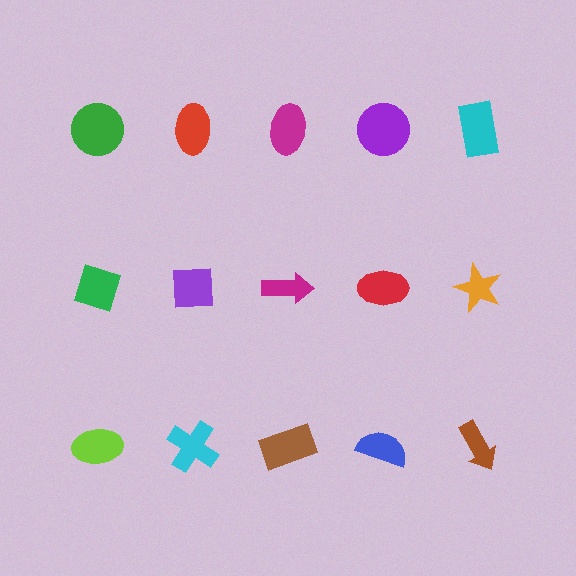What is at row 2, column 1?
A green diamond.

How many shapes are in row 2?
5 shapes.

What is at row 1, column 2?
A red ellipse.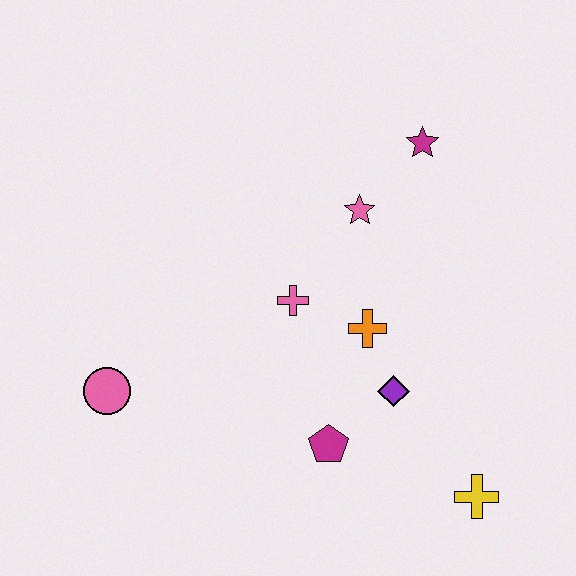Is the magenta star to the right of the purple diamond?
Yes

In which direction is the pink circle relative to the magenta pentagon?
The pink circle is to the left of the magenta pentagon.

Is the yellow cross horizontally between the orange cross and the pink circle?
No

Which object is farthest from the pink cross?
The yellow cross is farthest from the pink cross.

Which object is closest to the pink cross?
The orange cross is closest to the pink cross.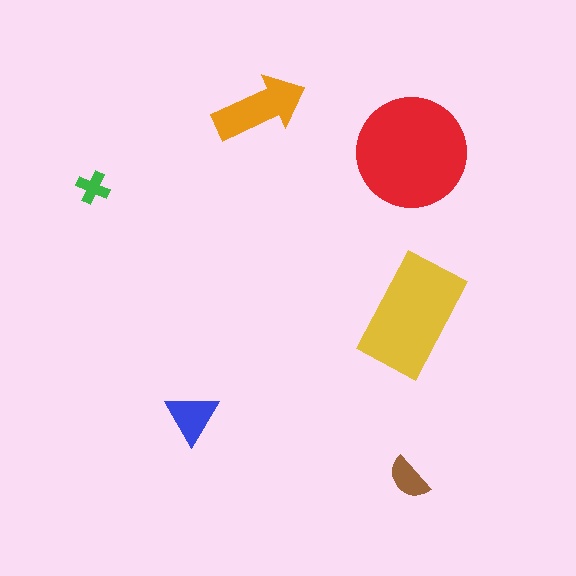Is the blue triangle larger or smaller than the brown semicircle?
Larger.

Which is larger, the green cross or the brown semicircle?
The brown semicircle.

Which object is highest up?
The orange arrow is topmost.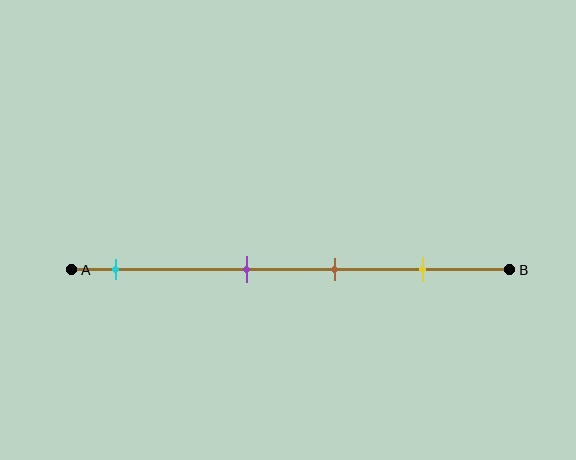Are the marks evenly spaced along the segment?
No, the marks are not evenly spaced.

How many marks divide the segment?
There are 4 marks dividing the segment.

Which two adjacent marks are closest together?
The purple and brown marks are the closest adjacent pair.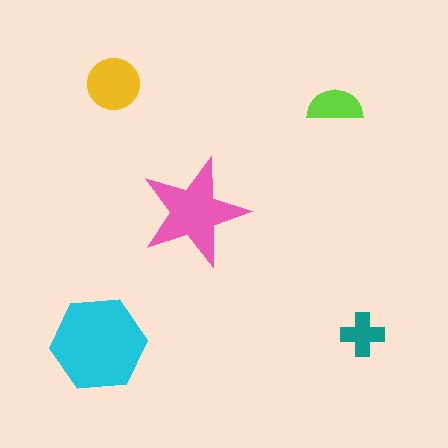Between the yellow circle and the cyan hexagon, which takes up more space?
The cyan hexagon.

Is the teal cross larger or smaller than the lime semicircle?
Smaller.